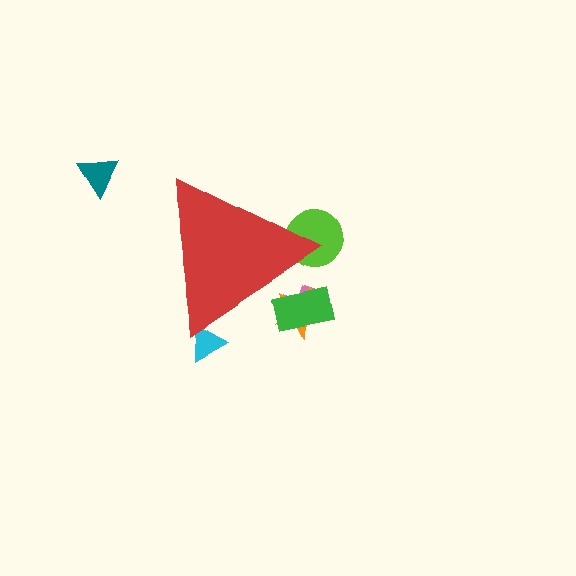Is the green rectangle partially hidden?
Yes, the green rectangle is partially hidden behind the red triangle.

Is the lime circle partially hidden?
Yes, the lime circle is partially hidden behind the red triangle.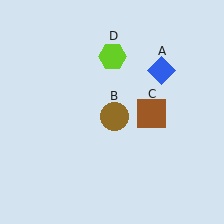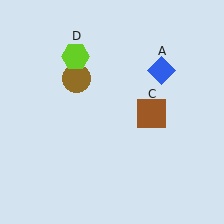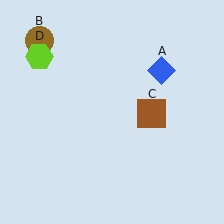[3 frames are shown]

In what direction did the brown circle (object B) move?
The brown circle (object B) moved up and to the left.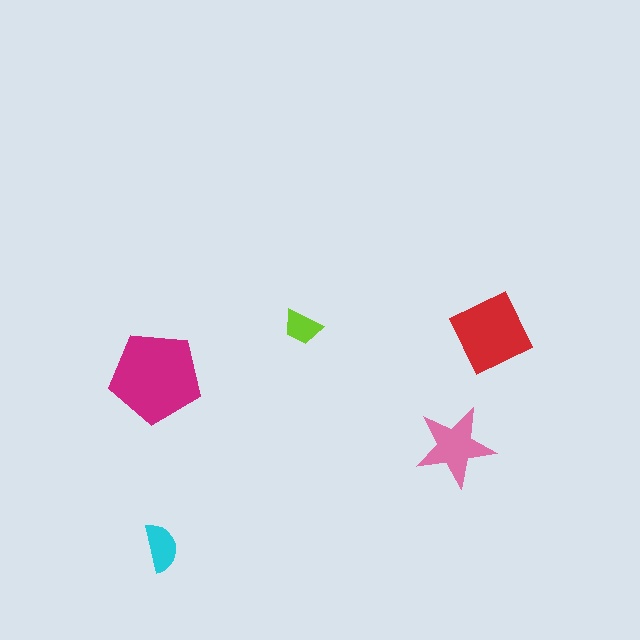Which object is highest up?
The lime trapezoid is topmost.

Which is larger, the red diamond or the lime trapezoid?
The red diamond.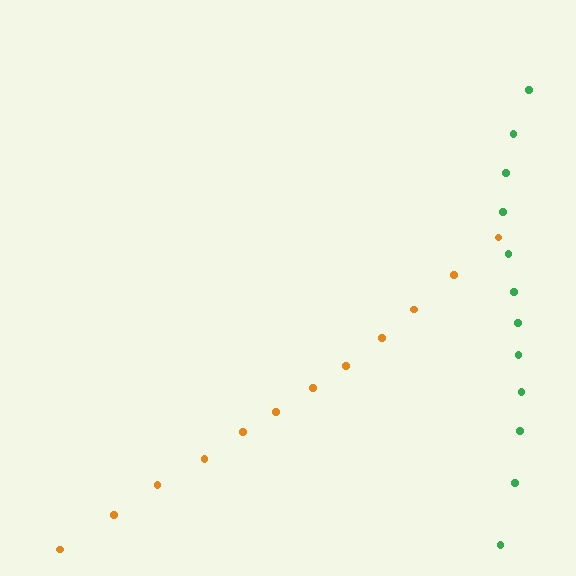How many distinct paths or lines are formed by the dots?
There are 2 distinct paths.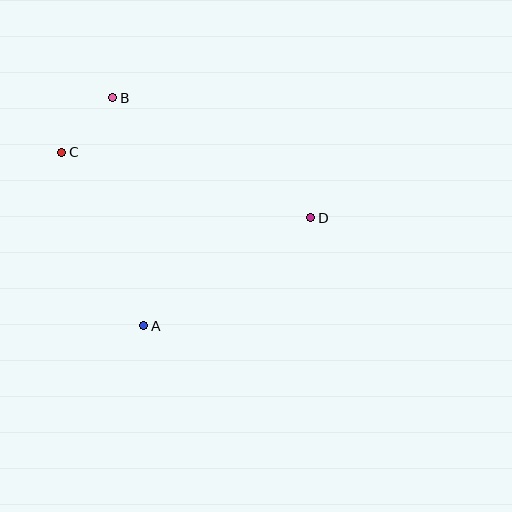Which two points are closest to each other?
Points B and C are closest to each other.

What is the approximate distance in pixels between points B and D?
The distance between B and D is approximately 231 pixels.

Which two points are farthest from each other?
Points C and D are farthest from each other.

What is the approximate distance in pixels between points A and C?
The distance between A and C is approximately 192 pixels.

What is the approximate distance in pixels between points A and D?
The distance between A and D is approximately 199 pixels.